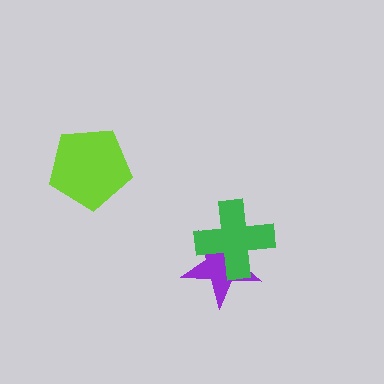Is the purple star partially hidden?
Yes, it is partially covered by another shape.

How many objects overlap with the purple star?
1 object overlaps with the purple star.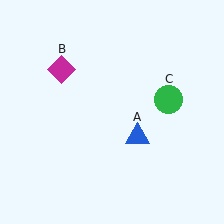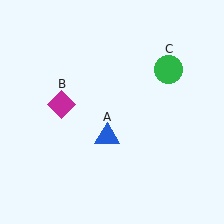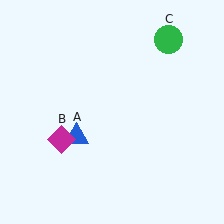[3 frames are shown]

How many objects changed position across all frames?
3 objects changed position: blue triangle (object A), magenta diamond (object B), green circle (object C).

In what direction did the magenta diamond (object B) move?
The magenta diamond (object B) moved down.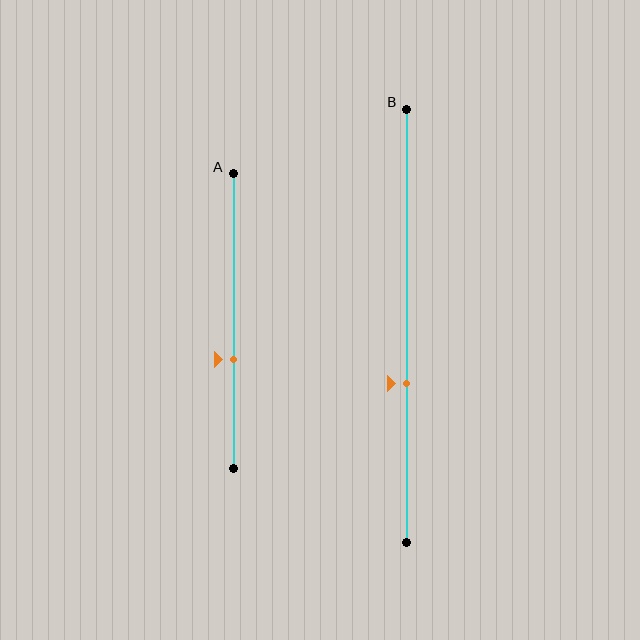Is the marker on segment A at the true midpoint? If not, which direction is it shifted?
No, the marker on segment A is shifted downward by about 13% of the segment length.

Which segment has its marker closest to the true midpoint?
Segment B has its marker closest to the true midpoint.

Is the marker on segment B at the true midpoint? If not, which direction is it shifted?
No, the marker on segment B is shifted downward by about 13% of the segment length.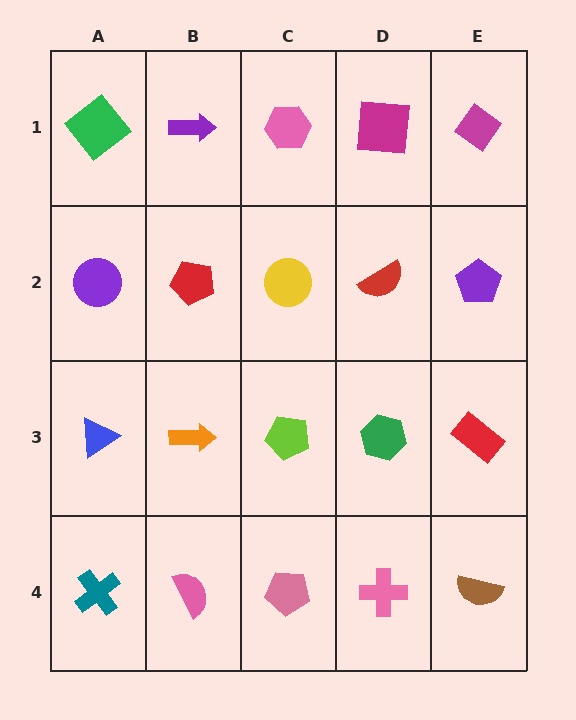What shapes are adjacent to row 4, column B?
An orange arrow (row 3, column B), a teal cross (row 4, column A), a pink pentagon (row 4, column C).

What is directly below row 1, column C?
A yellow circle.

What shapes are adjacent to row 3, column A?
A purple circle (row 2, column A), a teal cross (row 4, column A), an orange arrow (row 3, column B).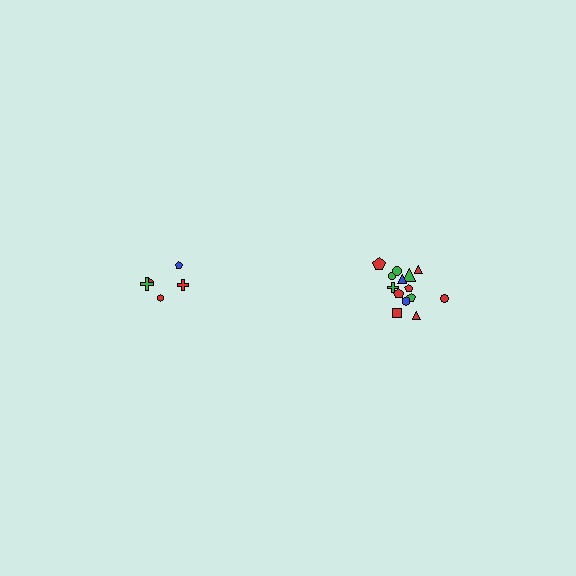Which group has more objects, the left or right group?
The right group.